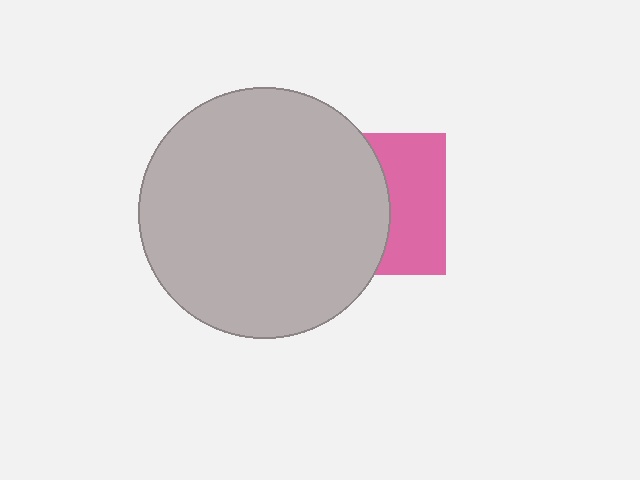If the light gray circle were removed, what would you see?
You would see the complete pink square.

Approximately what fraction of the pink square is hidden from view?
Roughly 56% of the pink square is hidden behind the light gray circle.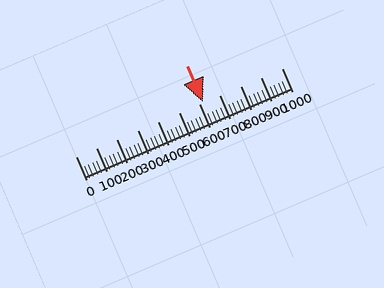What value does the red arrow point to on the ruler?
The red arrow points to approximately 618.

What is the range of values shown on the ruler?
The ruler shows values from 0 to 1000.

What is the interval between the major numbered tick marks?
The major tick marks are spaced 100 units apart.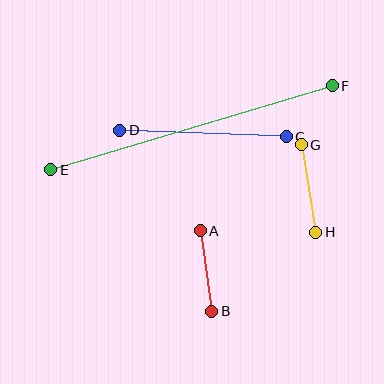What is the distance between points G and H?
The distance is approximately 88 pixels.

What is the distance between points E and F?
The distance is approximately 294 pixels.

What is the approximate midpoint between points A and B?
The midpoint is at approximately (206, 271) pixels.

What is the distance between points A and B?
The distance is approximately 82 pixels.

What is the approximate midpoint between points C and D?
The midpoint is at approximately (203, 134) pixels.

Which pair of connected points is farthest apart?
Points E and F are farthest apart.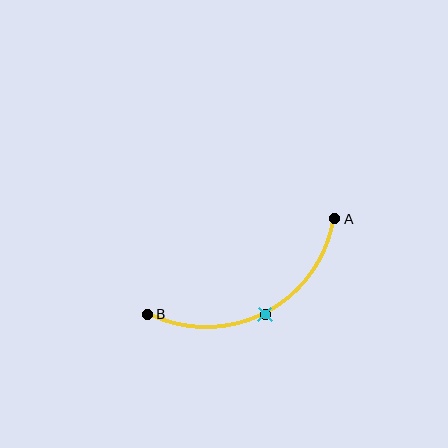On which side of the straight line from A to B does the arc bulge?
The arc bulges below the straight line connecting A and B.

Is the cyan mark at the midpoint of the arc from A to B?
Yes. The cyan mark lies on the arc at equal arc-length from both A and B — it is the arc midpoint.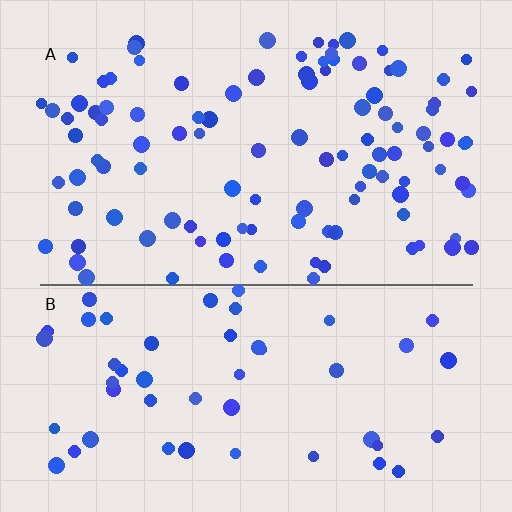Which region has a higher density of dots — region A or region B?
A (the top).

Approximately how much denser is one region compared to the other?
Approximately 2.1× — region A over region B.